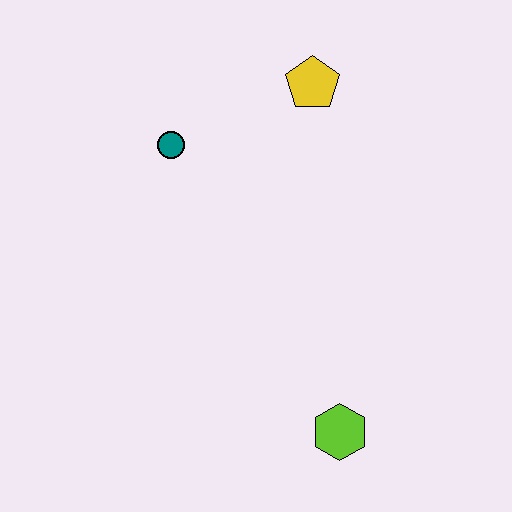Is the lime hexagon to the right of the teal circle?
Yes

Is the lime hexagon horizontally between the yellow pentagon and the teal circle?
No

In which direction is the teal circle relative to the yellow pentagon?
The teal circle is to the left of the yellow pentagon.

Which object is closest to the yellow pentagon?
The teal circle is closest to the yellow pentagon.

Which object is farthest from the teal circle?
The lime hexagon is farthest from the teal circle.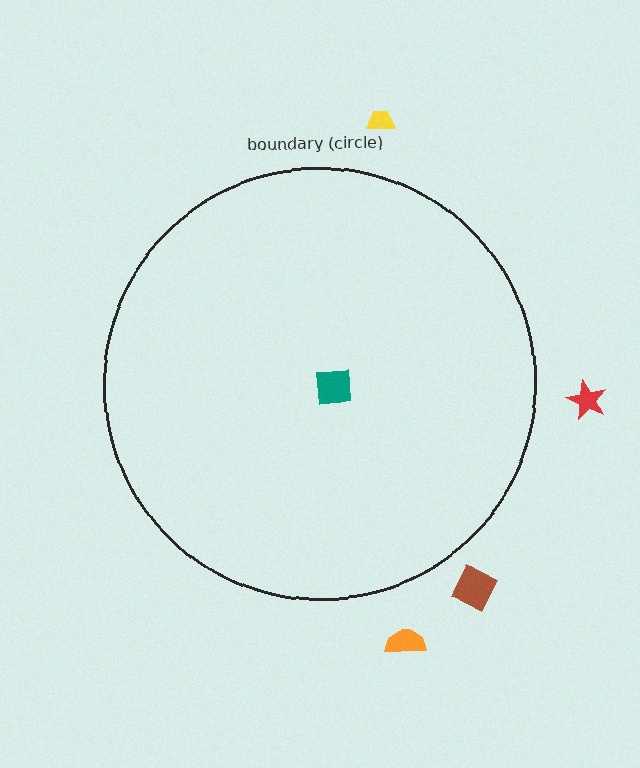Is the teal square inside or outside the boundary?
Inside.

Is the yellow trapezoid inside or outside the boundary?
Outside.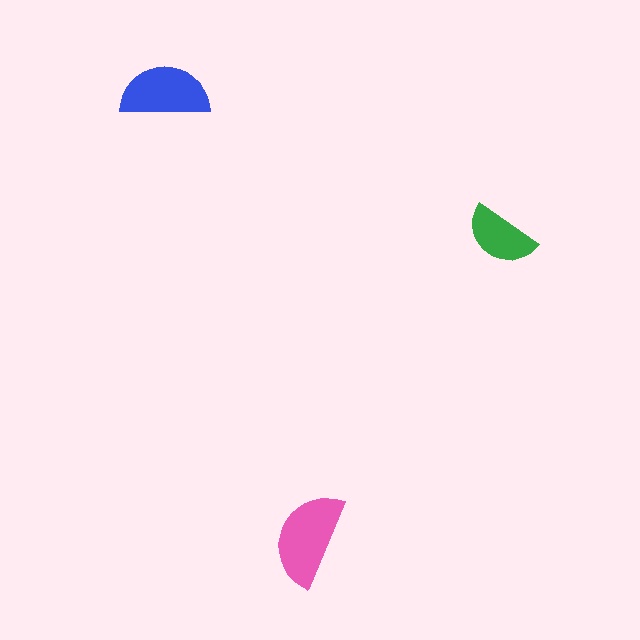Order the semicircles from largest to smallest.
the pink one, the blue one, the green one.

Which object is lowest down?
The pink semicircle is bottommost.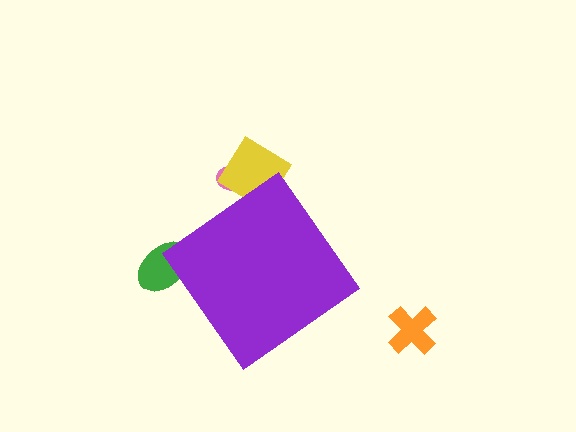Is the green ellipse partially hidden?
Yes, the green ellipse is partially hidden behind the purple diamond.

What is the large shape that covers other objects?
A purple diamond.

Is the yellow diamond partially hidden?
Yes, the yellow diamond is partially hidden behind the purple diamond.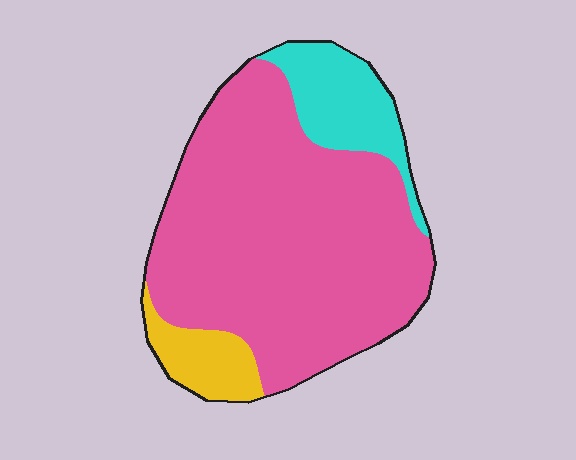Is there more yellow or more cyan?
Cyan.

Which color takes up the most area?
Pink, at roughly 75%.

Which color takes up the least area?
Yellow, at roughly 10%.